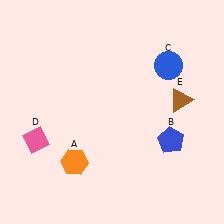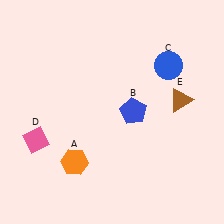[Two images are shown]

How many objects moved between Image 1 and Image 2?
1 object moved between the two images.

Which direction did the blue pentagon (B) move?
The blue pentagon (B) moved left.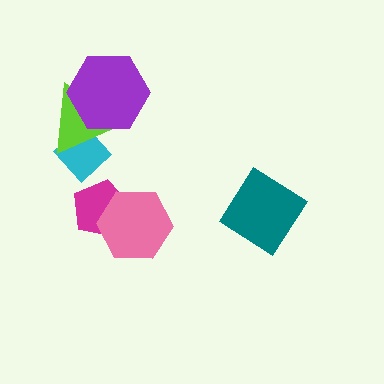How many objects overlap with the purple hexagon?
1 object overlaps with the purple hexagon.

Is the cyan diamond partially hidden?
Yes, it is partially covered by another shape.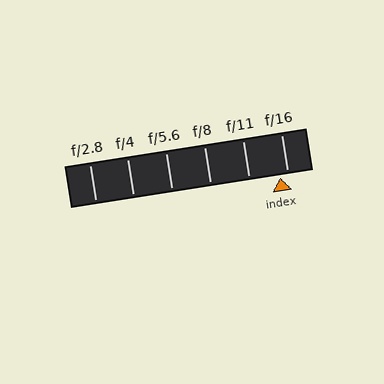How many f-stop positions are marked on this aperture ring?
There are 6 f-stop positions marked.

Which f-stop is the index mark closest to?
The index mark is closest to f/16.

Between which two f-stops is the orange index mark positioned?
The index mark is between f/11 and f/16.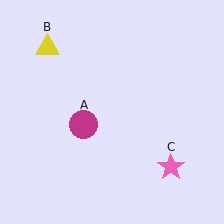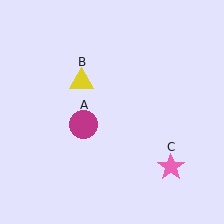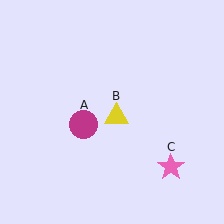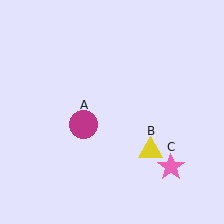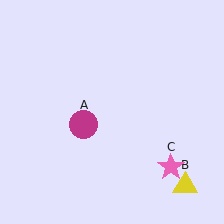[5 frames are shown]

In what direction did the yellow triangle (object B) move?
The yellow triangle (object B) moved down and to the right.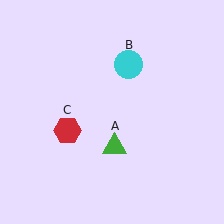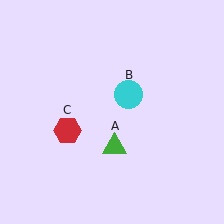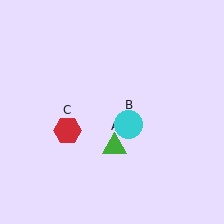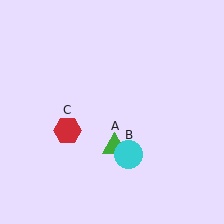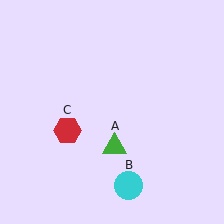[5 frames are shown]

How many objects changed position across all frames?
1 object changed position: cyan circle (object B).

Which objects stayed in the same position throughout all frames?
Green triangle (object A) and red hexagon (object C) remained stationary.